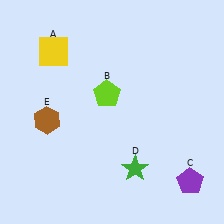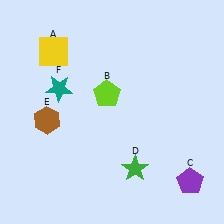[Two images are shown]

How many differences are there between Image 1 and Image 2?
There is 1 difference between the two images.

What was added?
A teal star (F) was added in Image 2.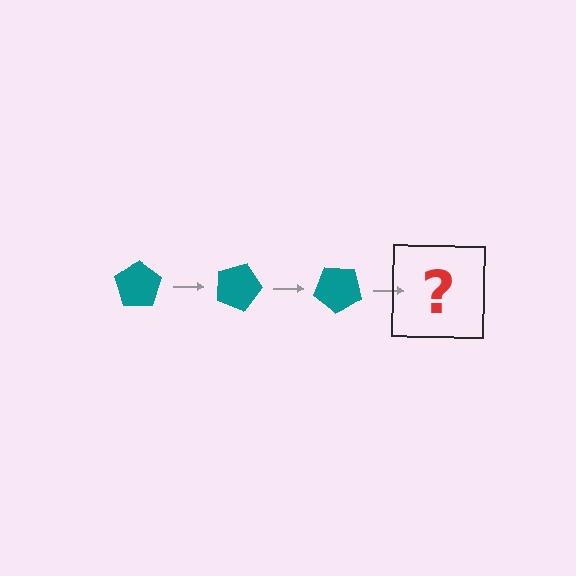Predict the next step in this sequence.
The next step is a teal pentagon rotated 60 degrees.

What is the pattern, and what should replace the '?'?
The pattern is that the pentagon rotates 20 degrees each step. The '?' should be a teal pentagon rotated 60 degrees.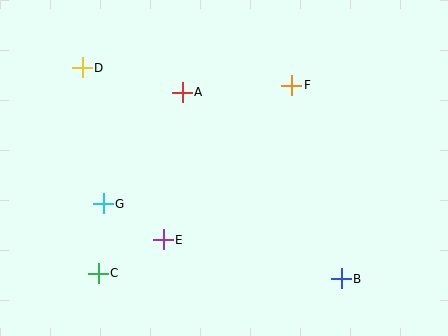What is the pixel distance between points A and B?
The distance between A and B is 245 pixels.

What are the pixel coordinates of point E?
Point E is at (163, 240).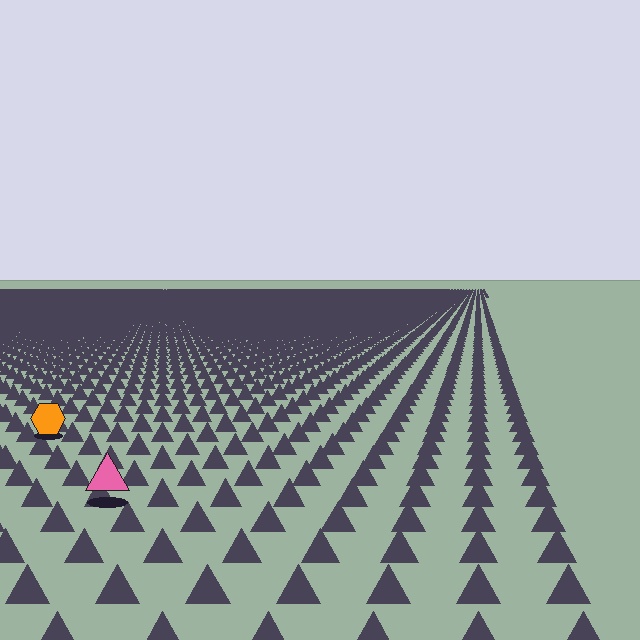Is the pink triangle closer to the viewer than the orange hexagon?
Yes. The pink triangle is closer — you can tell from the texture gradient: the ground texture is coarser near it.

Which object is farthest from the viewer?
The orange hexagon is farthest from the viewer. It appears smaller and the ground texture around it is denser.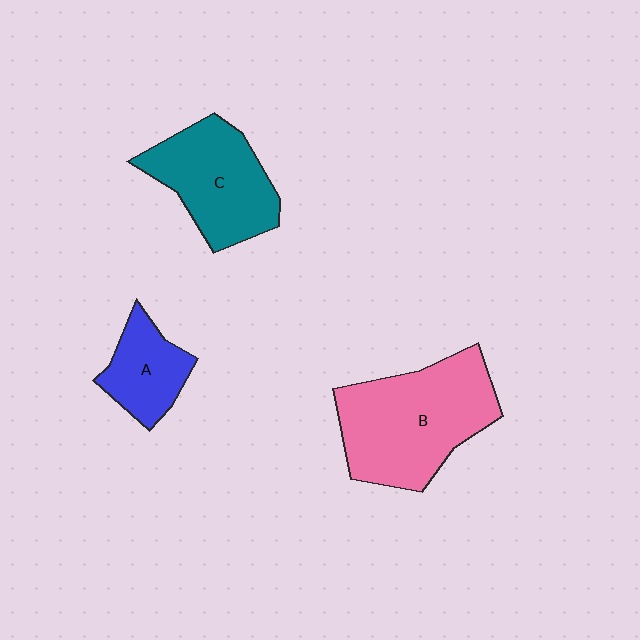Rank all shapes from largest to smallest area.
From largest to smallest: B (pink), C (teal), A (blue).